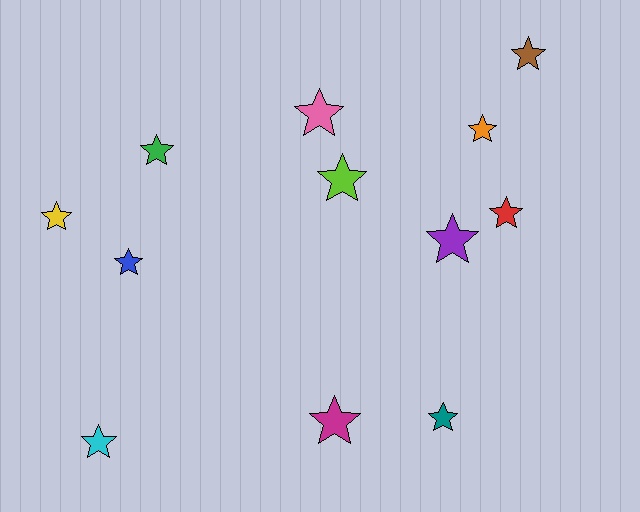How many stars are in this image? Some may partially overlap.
There are 12 stars.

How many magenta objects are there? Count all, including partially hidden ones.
There is 1 magenta object.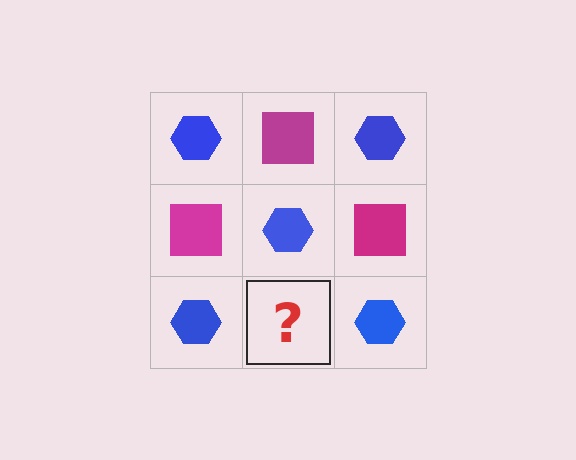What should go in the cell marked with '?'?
The missing cell should contain a magenta square.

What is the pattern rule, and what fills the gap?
The rule is that it alternates blue hexagon and magenta square in a checkerboard pattern. The gap should be filled with a magenta square.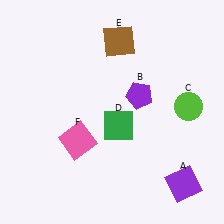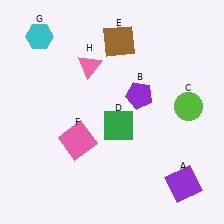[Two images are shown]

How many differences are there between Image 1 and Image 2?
There are 2 differences between the two images.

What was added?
A cyan hexagon (G), a pink triangle (H) were added in Image 2.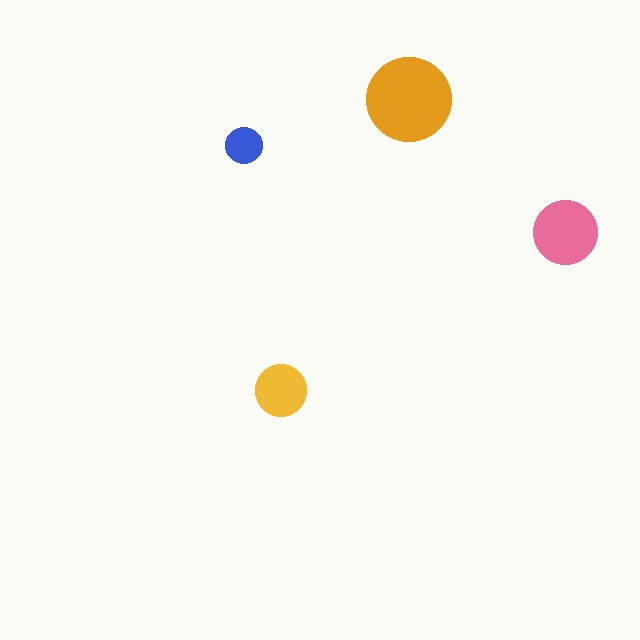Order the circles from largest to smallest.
the orange one, the pink one, the yellow one, the blue one.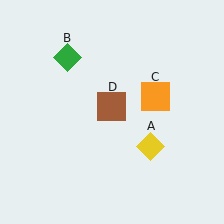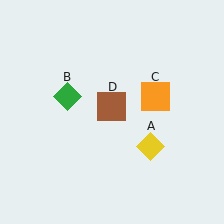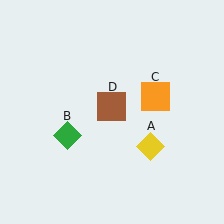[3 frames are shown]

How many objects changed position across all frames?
1 object changed position: green diamond (object B).